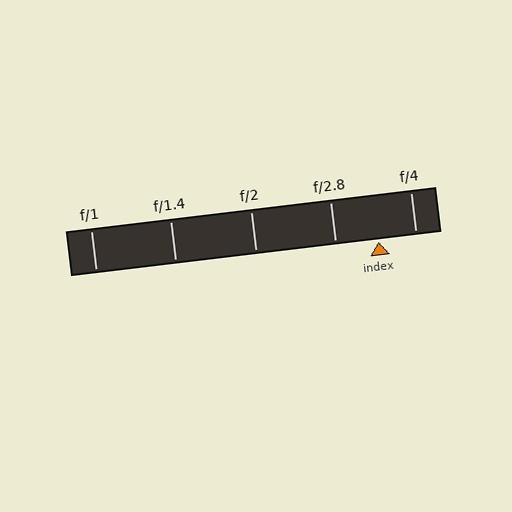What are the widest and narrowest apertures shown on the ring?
The widest aperture shown is f/1 and the narrowest is f/4.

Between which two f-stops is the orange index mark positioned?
The index mark is between f/2.8 and f/4.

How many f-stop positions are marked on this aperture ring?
There are 5 f-stop positions marked.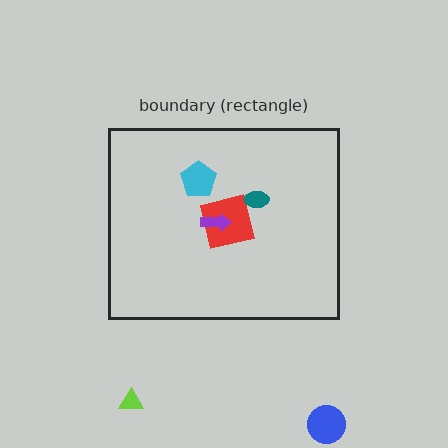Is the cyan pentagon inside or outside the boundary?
Inside.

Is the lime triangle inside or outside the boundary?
Outside.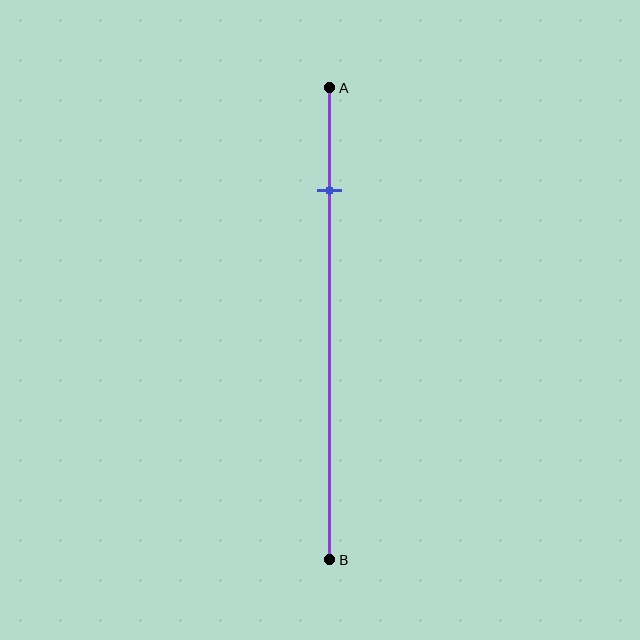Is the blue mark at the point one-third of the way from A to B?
No, the mark is at about 20% from A, not at the 33% one-third point.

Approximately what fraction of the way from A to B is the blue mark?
The blue mark is approximately 20% of the way from A to B.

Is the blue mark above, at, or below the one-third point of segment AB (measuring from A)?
The blue mark is above the one-third point of segment AB.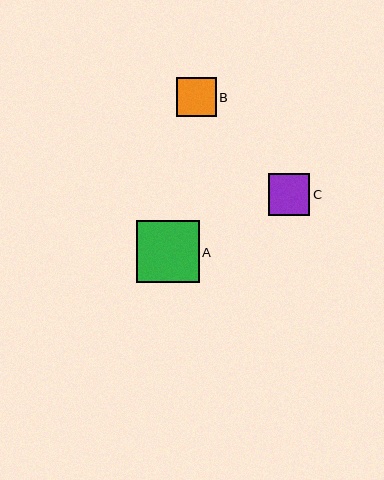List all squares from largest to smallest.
From largest to smallest: A, C, B.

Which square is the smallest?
Square B is the smallest with a size of approximately 39 pixels.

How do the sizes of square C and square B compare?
Square C and square B are approximately the same size.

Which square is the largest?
Square A is the largest with a size of approximately 62 pixels.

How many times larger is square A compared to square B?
Square A is approximately 1.6 times the size of square B.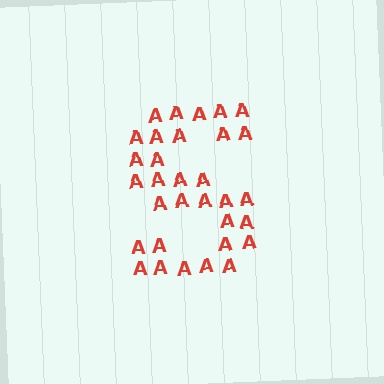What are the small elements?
The small elements are letter A's.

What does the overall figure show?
The overall figure shows the letter S.